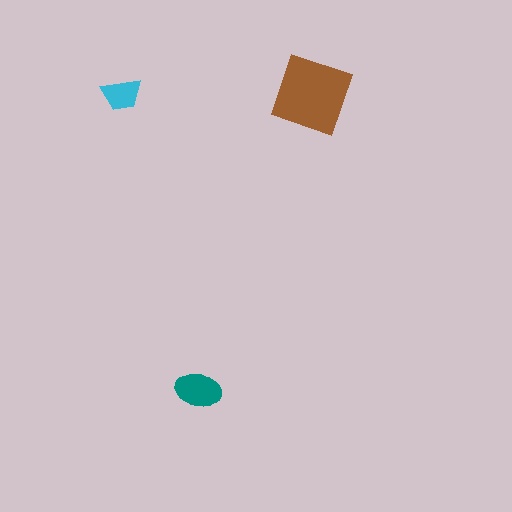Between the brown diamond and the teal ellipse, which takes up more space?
The brown diamond.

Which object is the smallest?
The cyan trapezoid.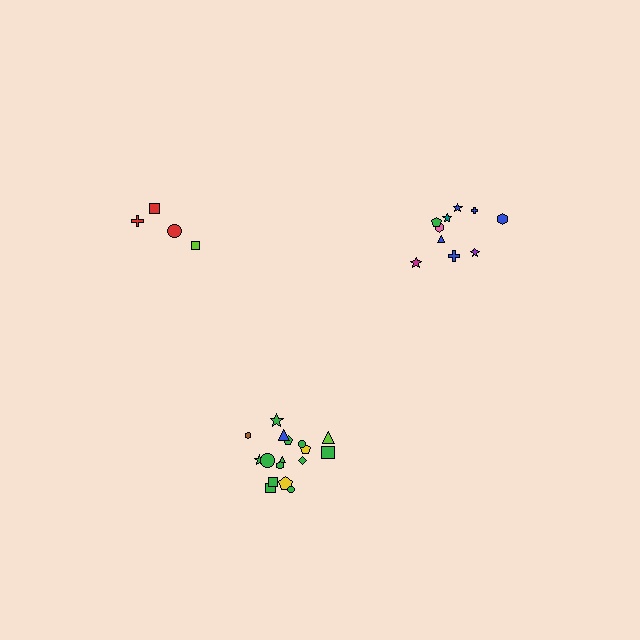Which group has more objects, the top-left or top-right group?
The top-right group.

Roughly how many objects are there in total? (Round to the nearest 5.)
Roughly 30 objects in total.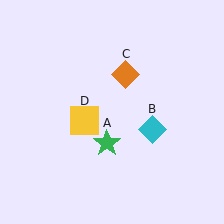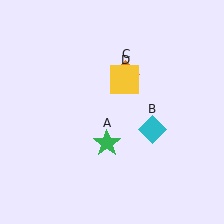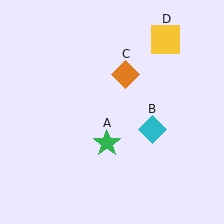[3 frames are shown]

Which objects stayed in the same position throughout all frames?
Green star (object A) and cyan diamond (object B) and orange diamond (object C) remained stationary.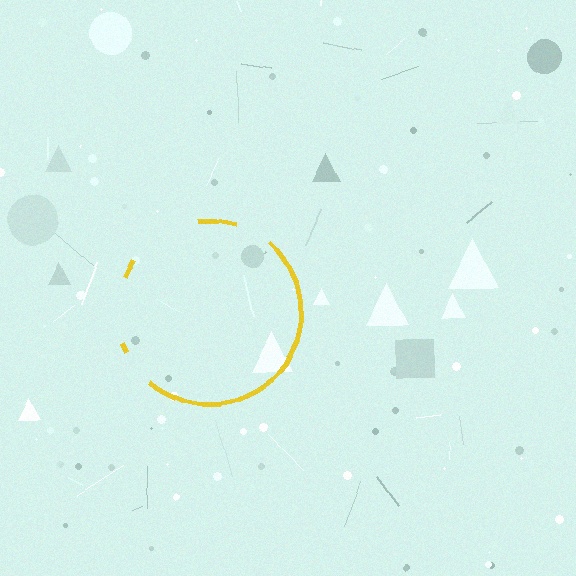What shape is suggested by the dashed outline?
The dashed outline suggests a circle.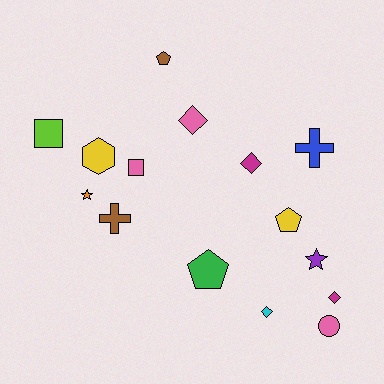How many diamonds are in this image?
There are 4 diamonds.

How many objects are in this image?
There are 15 objects.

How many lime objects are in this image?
There is 1 lime object.